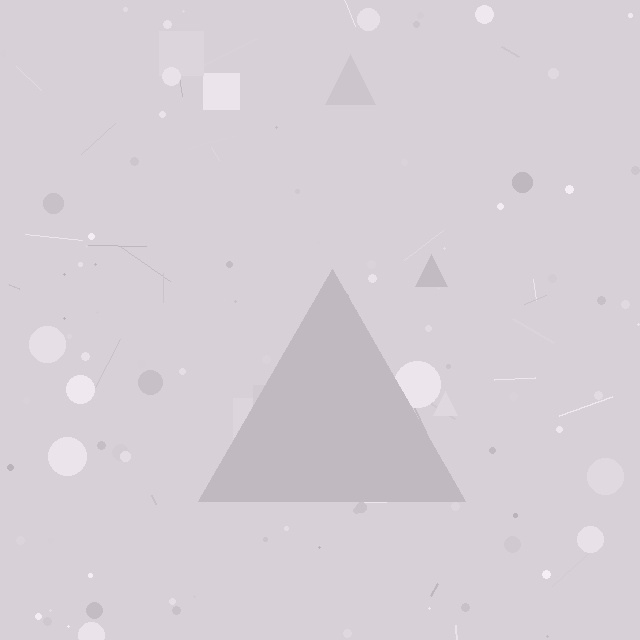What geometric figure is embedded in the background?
A triangle is embedded in the background.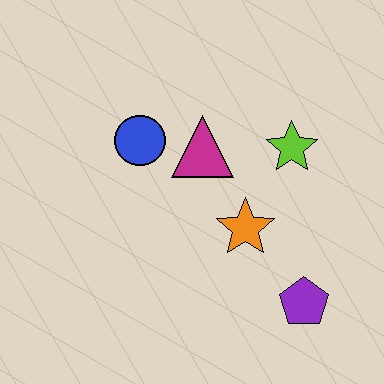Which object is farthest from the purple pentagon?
The blue circle is farthest from the purple pentagon.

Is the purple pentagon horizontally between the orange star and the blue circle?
No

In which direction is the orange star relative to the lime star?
The orange star is below the lime star.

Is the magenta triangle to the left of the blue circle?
No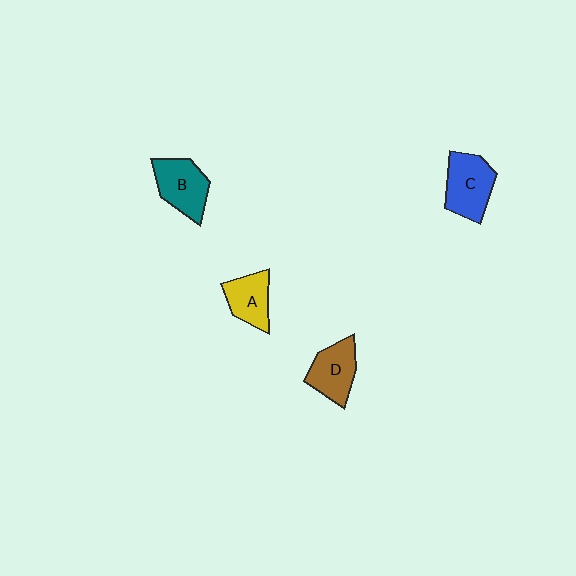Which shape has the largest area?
Shape C (blue).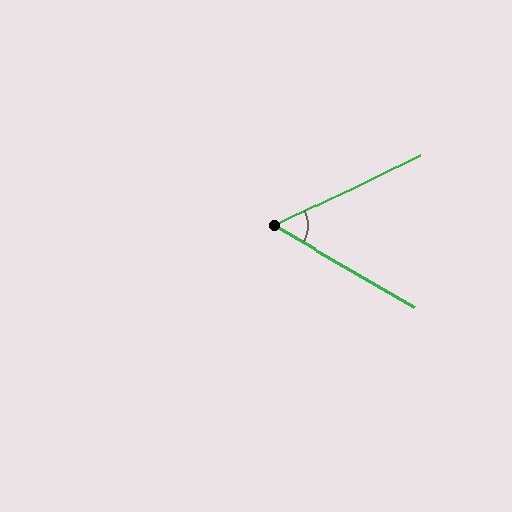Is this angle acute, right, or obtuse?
It is acute.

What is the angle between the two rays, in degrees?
Approximately 56 degrees.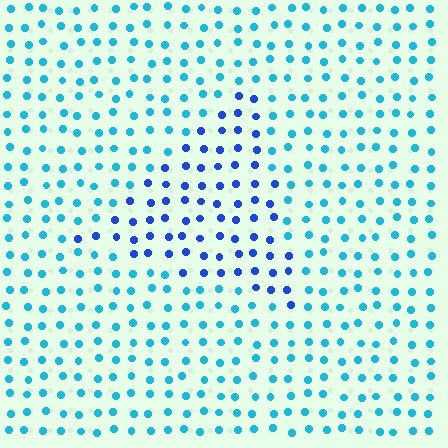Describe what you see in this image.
The image is filled with small cyan elements in a uniform arrangement. A triangle-shaped region is visible where the elements are tinted to a slightly different hue, forming a subtle color boundary.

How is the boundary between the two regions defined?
The boundary is defined purely by a slight shift in hue (about 37 degrees). Spacing, size, and orientation are identical on both sides.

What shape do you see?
I see a triangle.